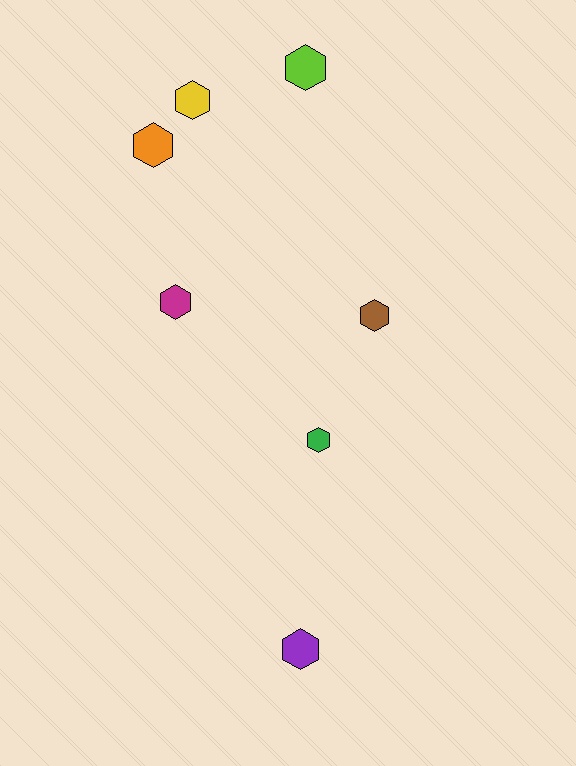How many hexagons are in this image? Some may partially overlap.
There are 7 hexagons.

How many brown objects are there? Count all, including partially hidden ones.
There is 1 brown object.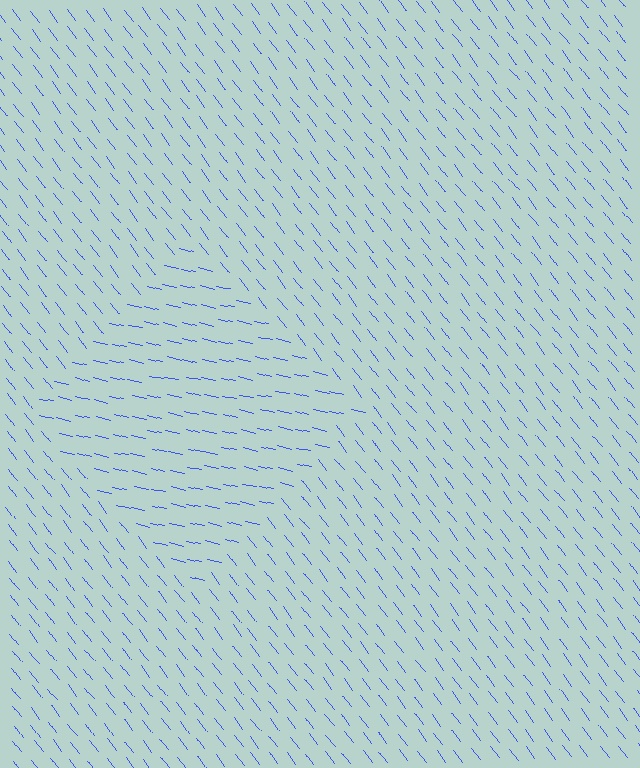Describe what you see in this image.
The image is filled with small blue line segments. A diamond region in the image has lines oriented differently from the surrounding lines, creating a visible texture boundary.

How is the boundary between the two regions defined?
The boundary is defined purely by a change in line orientation (approximately 40 degrees difference). All lines are the same color and thickness.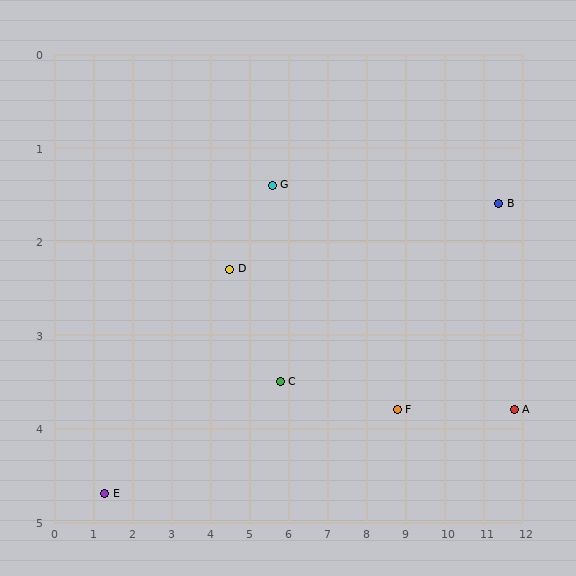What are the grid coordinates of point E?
Point E is at approximately (1.3, 4.7).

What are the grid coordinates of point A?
Point A is at approximately (11.8, 3.8).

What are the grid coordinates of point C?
Point C is at approximately (5.8, 3.5).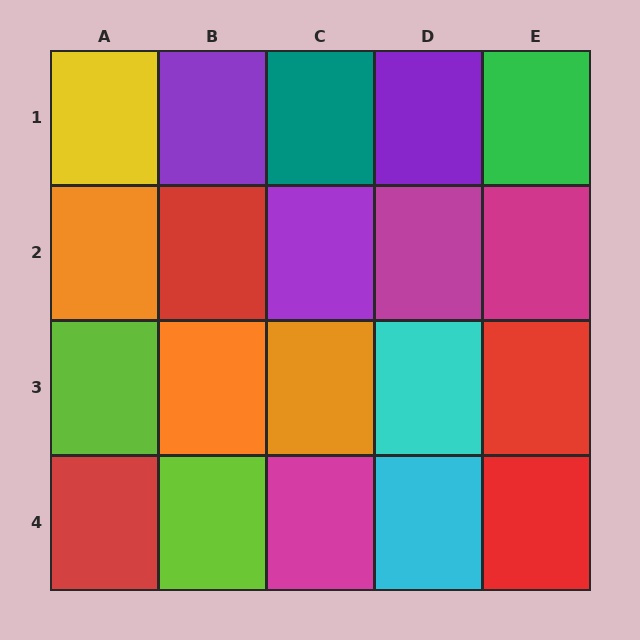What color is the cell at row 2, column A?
Orange.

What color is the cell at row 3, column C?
Orange.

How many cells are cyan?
2 cells are cyan.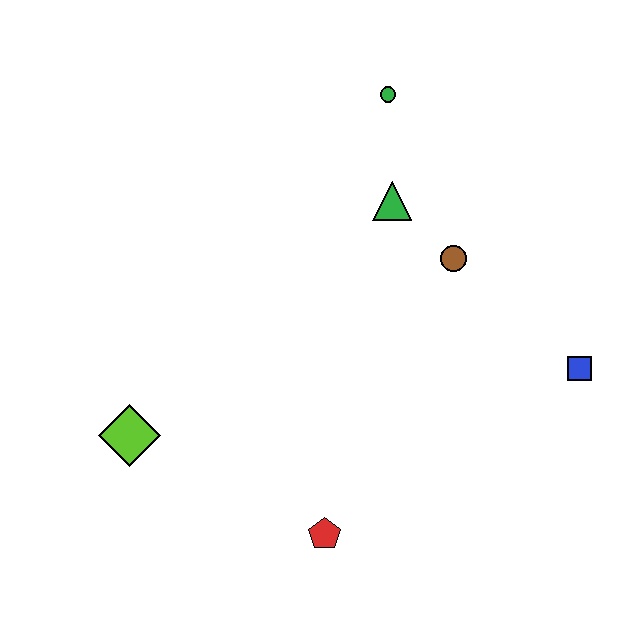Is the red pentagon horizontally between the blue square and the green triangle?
No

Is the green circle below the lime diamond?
No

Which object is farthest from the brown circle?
The lime diamond is farthest from the brown circle.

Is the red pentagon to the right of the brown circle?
No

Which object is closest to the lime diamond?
The red pentagon is closest to the lime diamond.